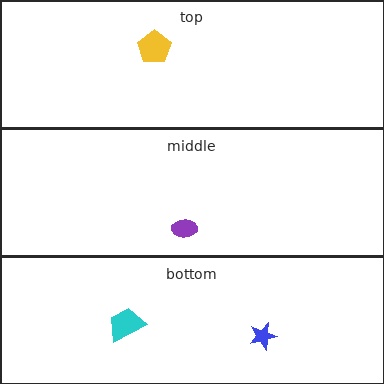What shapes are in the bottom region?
The cyan trapezoid, the blue star.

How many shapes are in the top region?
1.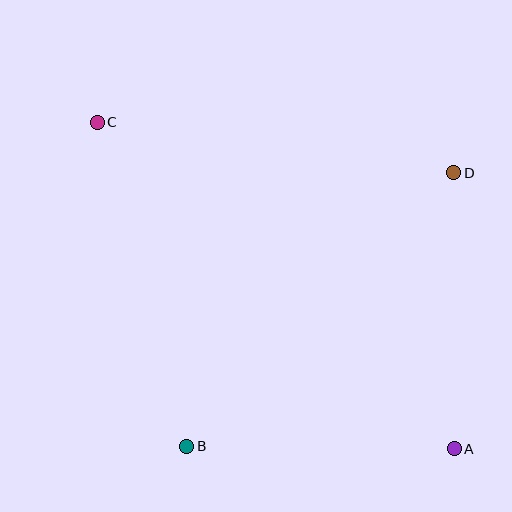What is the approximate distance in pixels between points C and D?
The distance between C and D is approximately 360 pixels.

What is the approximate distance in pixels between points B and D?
The distance between B and D is approximately 382 pixels.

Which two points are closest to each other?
Points A and B are closest to each other.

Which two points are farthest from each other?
Points A and C are farthest from each other.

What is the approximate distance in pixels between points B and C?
The distance between B and C is approximately 336 pixels.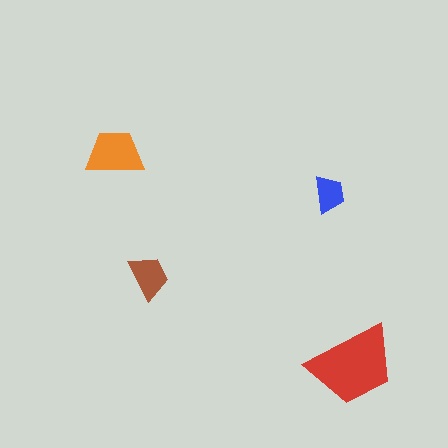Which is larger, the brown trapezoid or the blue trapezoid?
The brown one.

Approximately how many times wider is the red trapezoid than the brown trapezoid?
About 2 times wider.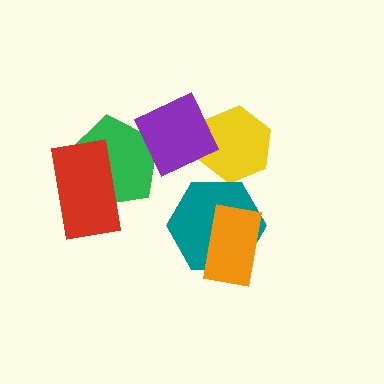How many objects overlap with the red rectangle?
1 object overlaps with the red rectangle.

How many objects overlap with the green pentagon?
2 objects overlap with the green pentagon.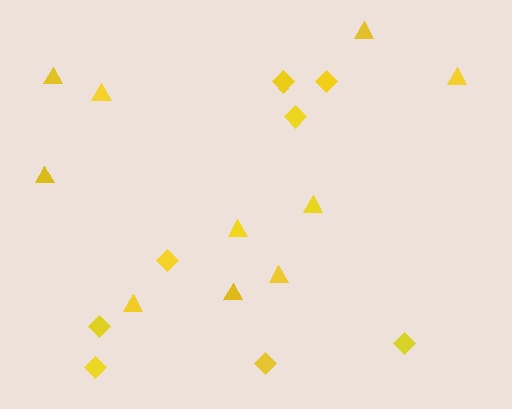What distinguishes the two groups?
There are 2 groups: one group of diamonds (8) and one group of triangles (10).